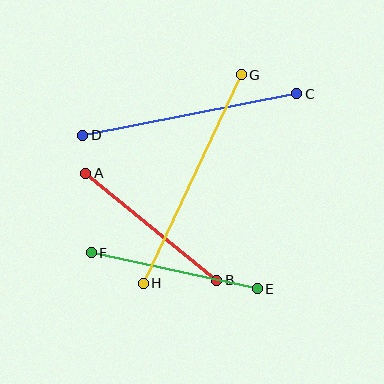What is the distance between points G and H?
The distance is approximately 230 pixels.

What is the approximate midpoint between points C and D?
The midpoint is at approximately (190, 115) pixels.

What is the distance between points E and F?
The distance is approximately 170 pixels.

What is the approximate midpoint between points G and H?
The midpoint is at approximately (192, 179) pixels.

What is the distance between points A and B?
The distance is approximately 169 pixels.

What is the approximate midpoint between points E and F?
The midpoint is at approximately (174, 271) pixels.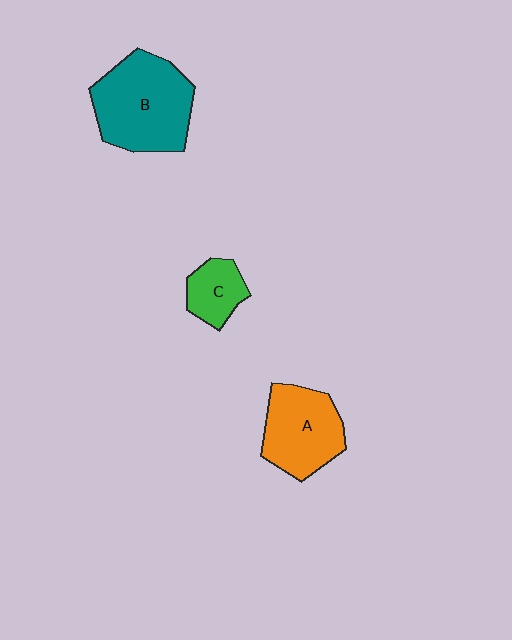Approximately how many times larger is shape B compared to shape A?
Approximately 1.3 times.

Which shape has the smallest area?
Shape C (green).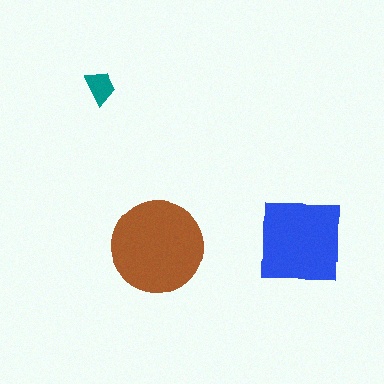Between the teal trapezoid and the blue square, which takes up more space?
The blue square.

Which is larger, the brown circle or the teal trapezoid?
The brown circle.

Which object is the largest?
The brown circle.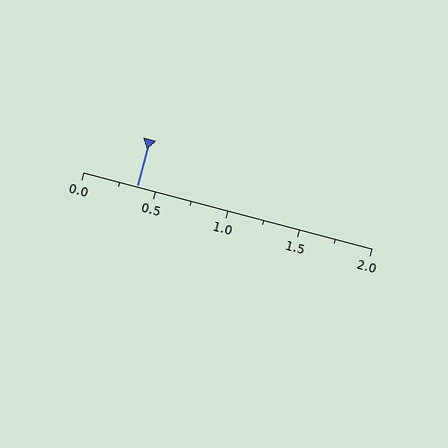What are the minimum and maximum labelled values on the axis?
The axis runs from 0.0 to 2.0.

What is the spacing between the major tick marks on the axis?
The major ticks are spaced 0.5 apart.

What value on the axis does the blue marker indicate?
The marker indicates approximately 0.38.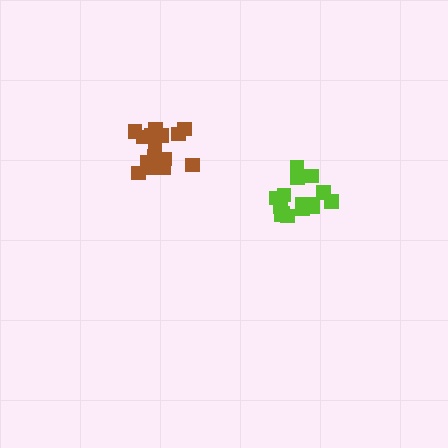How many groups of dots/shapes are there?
There are 2 groups.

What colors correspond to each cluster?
The clusters are colored: lime, brown.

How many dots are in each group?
Group 1: 15 dots, Group 2: 17 dots (32 total).